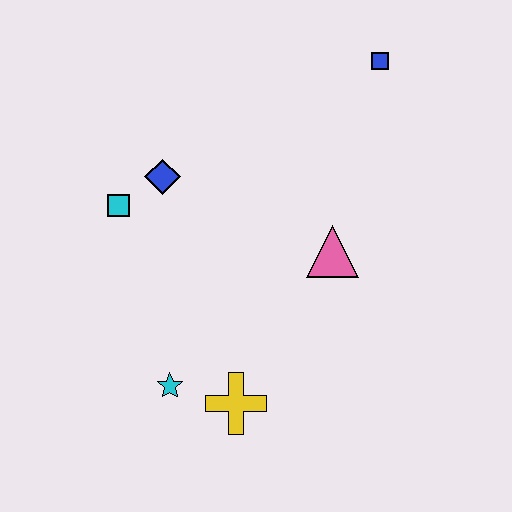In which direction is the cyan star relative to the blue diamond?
The cyan star is below the blue diamond.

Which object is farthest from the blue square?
The cyan star is farthest from the blue square.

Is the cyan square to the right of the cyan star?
No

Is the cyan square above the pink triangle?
Yes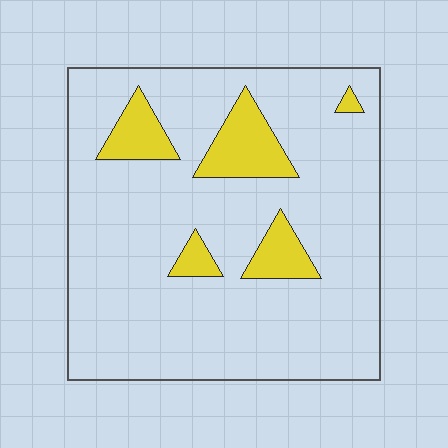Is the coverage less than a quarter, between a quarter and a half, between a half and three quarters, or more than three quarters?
Less than a quarter.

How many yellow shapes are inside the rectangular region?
5.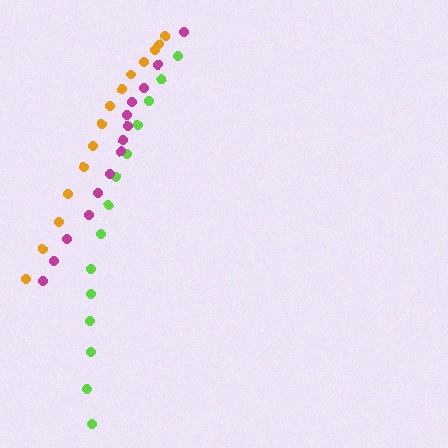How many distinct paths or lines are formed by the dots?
There are 3 distinct paths.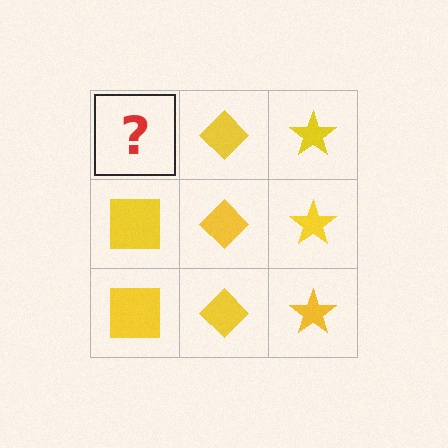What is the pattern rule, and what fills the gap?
The rule is that each column has a consistent shape. The gap should be filled with a yellow square.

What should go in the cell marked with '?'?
The missing cell should contain a yellow square.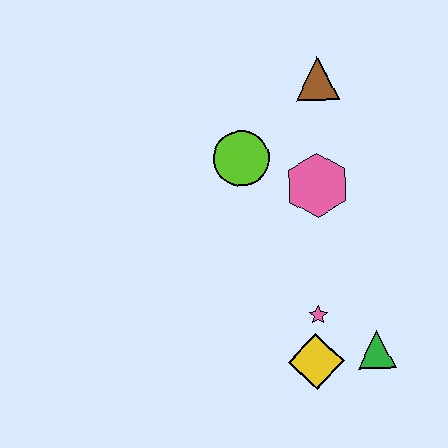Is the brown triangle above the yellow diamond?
Yes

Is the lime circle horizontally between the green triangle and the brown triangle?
No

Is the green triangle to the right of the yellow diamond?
Yes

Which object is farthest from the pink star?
The brown triangle is farthest from the pink star.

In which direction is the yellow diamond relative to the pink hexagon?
The yellow diamond is below the pink hexagon.